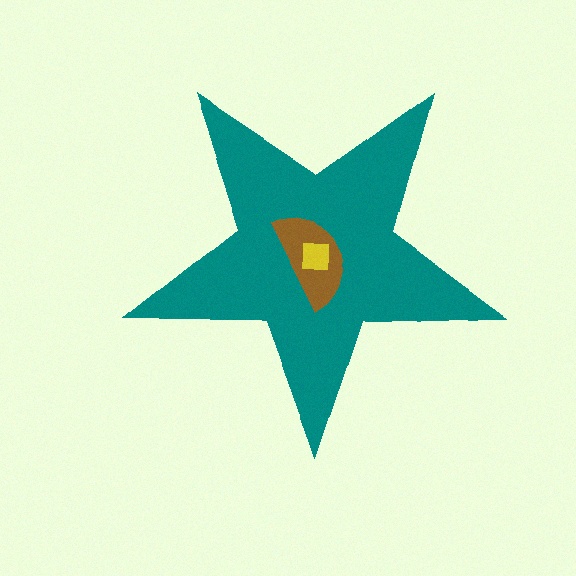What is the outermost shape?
The teal star.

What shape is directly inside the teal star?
The brown semicircle.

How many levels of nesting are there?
3.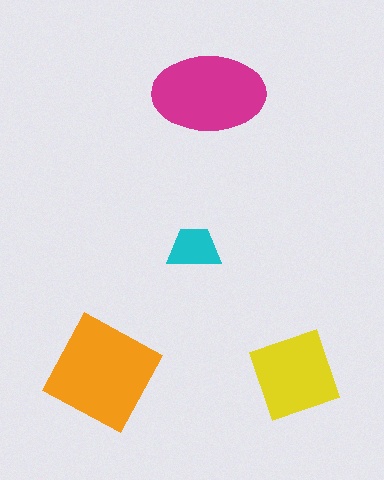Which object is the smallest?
The cyan trapezoid.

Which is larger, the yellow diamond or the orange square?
The orange square.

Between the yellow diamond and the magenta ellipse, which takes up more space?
The magenta ellipse.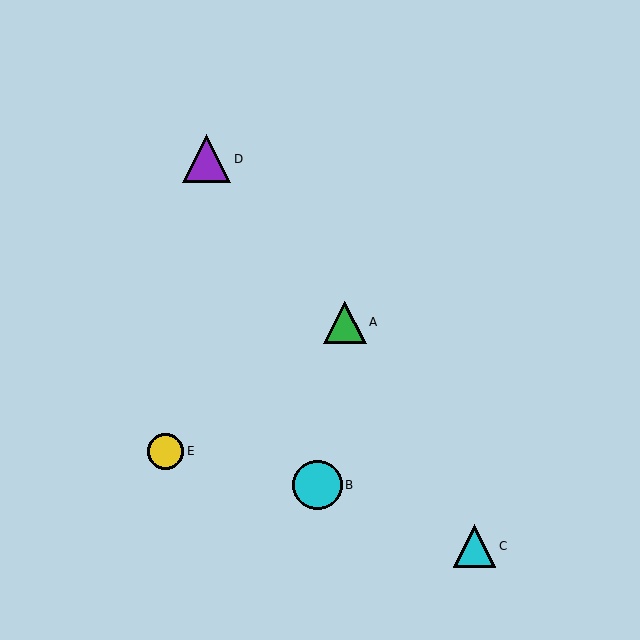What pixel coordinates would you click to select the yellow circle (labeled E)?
Click at (166, 451) to select the yellow circle E.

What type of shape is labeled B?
Shape B is a cyan circle.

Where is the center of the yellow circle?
The center of the yellow circle is at (166, 451).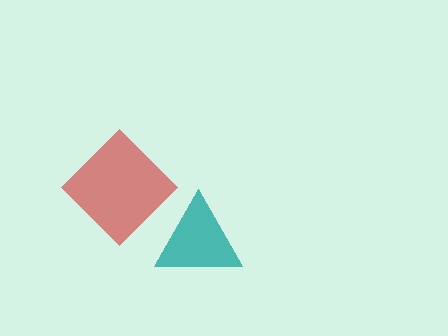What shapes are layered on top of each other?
The layered shapes are: a teal triangle, a red diamond.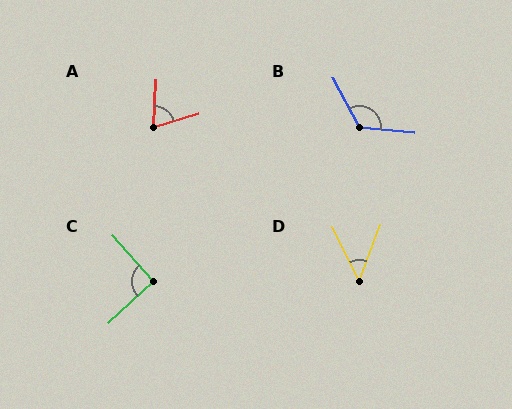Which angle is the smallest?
D, at approximately 46 degrees.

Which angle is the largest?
B, at approximately 124 degrees.